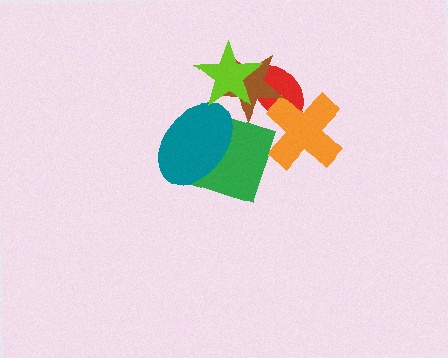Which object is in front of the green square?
The teal ellipse is in front of the green square.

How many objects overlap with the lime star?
2 objects overlap with the lime star.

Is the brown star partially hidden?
Yes, it is partially covered by another shape.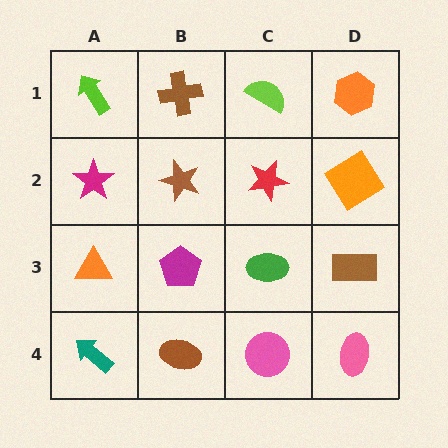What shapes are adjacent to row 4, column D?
A brown rectangle (row 3, column D), a pink circle (row 4, column C).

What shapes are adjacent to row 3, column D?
An orange diamond (row 2, column D), a pink ellipse (row 4, column D), a green ellipse (row 3, column C).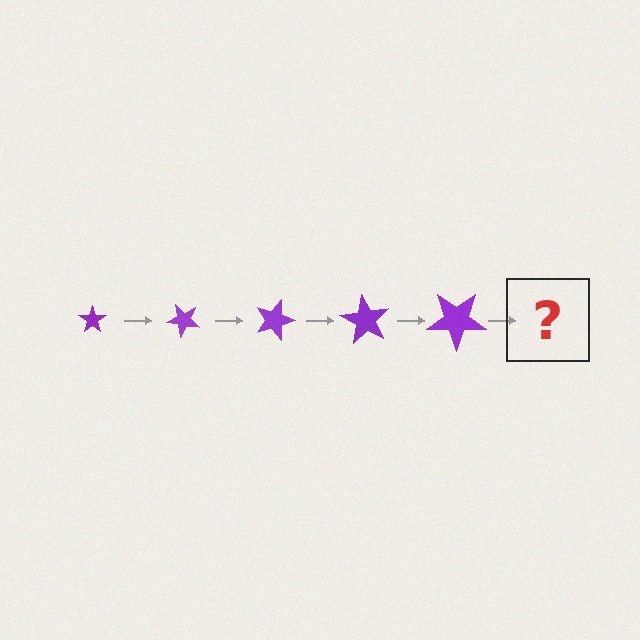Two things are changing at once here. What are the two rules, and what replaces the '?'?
The two rules are that the star grows larger each step and it rotates 45 degrees each step. The '?' should be a star, larger than the previous one and rotated 225 degrees from the start.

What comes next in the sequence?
The next element should be a star, larger than the previous one and rotated 225 degrees from the start.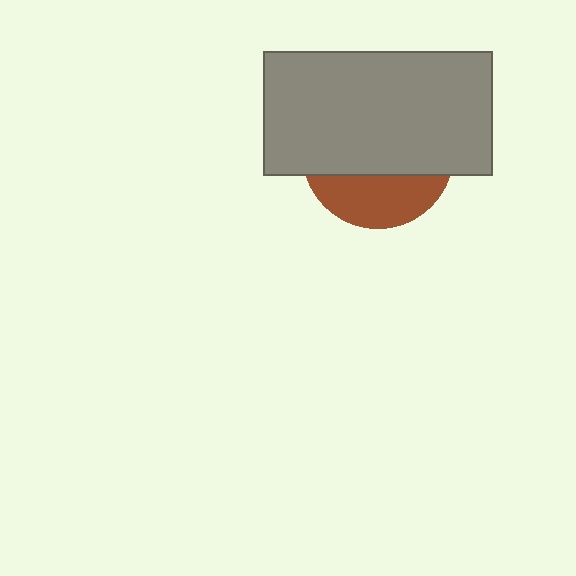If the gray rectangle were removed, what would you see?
You would see the complete brown circle.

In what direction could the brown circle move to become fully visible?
The brown circle could move down. That would shift it out from behind the gray rectangle entirely.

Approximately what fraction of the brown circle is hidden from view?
Roughly 69% of the brown circle is hidden behind the gray rectangle.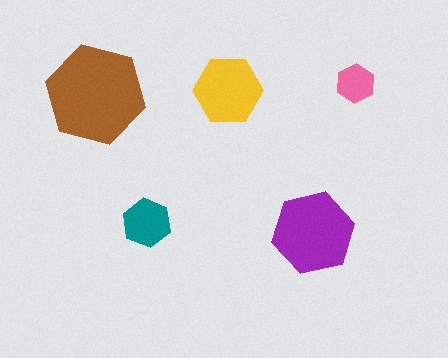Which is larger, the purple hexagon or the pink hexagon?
The purple one.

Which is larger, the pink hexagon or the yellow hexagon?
The yellow one.